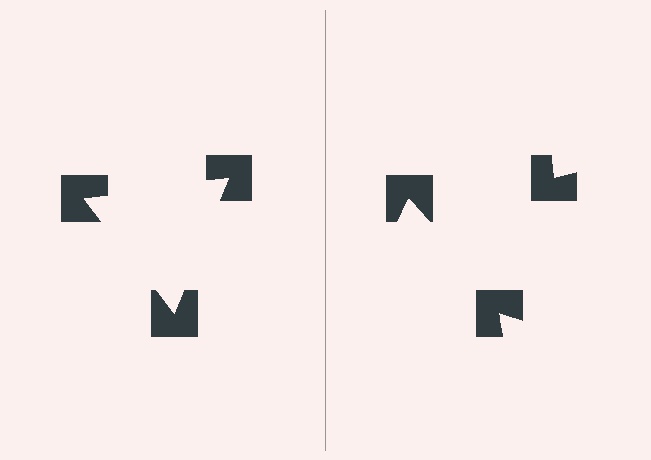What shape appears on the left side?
An illusory triangle.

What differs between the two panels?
The notched squares are positioned identically on both sides; only the wedge orientations differ. On the left they align to a triangle; on the right they are misaligned.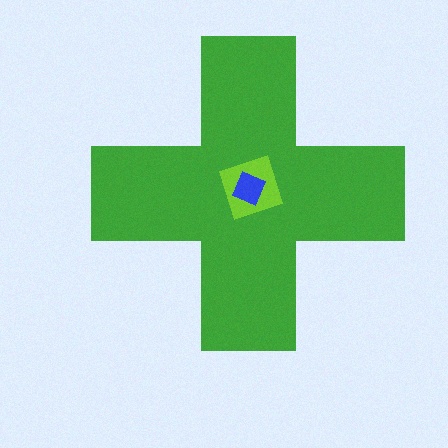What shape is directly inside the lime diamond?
The blue square.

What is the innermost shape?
The blue square.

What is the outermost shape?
The green cross.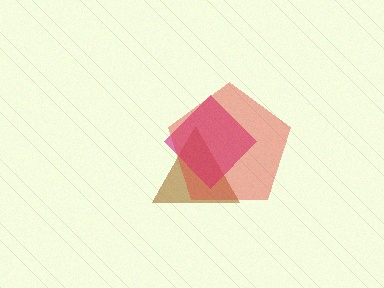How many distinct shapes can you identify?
There are 3 distinct shapes: a brown triangle, a magenta diamond, a red pentagon.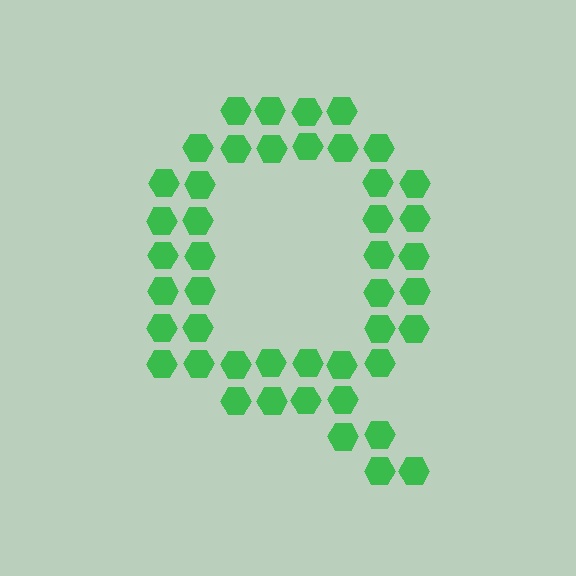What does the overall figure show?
The overall figure shows the letter Q.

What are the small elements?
The small elements are hexagons.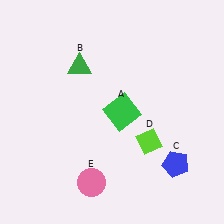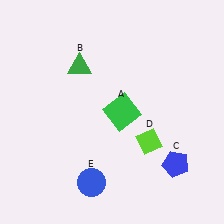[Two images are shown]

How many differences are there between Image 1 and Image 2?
There is 1 difference between the two images.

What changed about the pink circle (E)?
In Image 1, E is pink. In Image 2, it changed to blue.